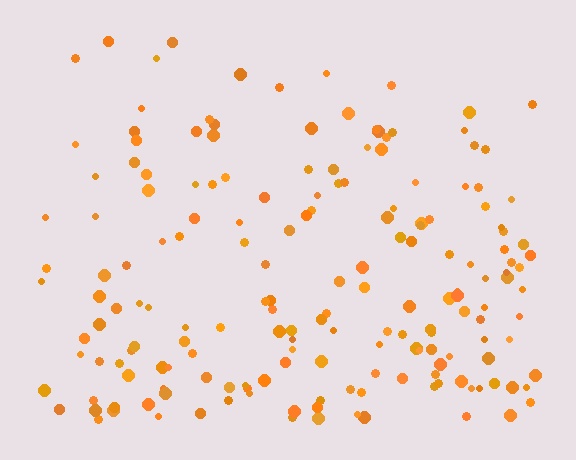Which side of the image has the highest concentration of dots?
The bottom.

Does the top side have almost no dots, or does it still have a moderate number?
Still a moderate number, just noticeably fewer than the bottom.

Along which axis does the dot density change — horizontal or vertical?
Vertical.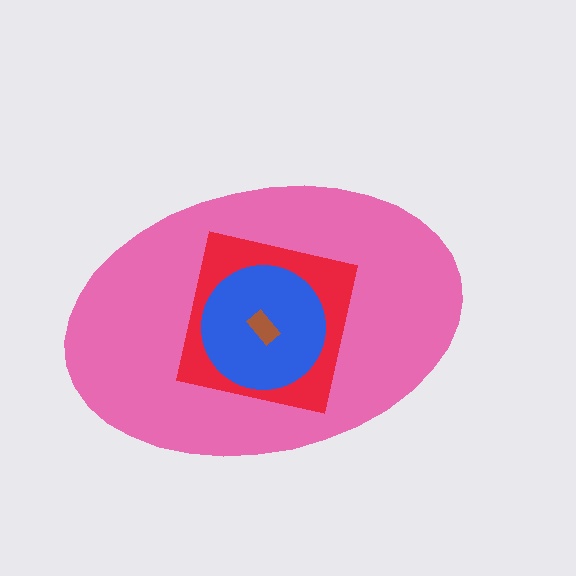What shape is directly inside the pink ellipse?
The red square.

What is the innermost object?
The brown rectangle.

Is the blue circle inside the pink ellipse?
Yes.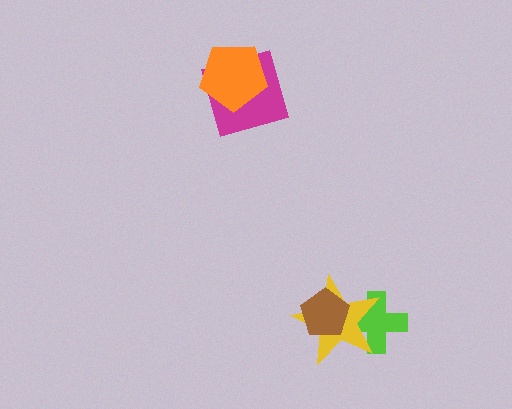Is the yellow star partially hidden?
Yes, it is partially covered by another shape.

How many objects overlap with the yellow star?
2 objects overlap with the yellow star.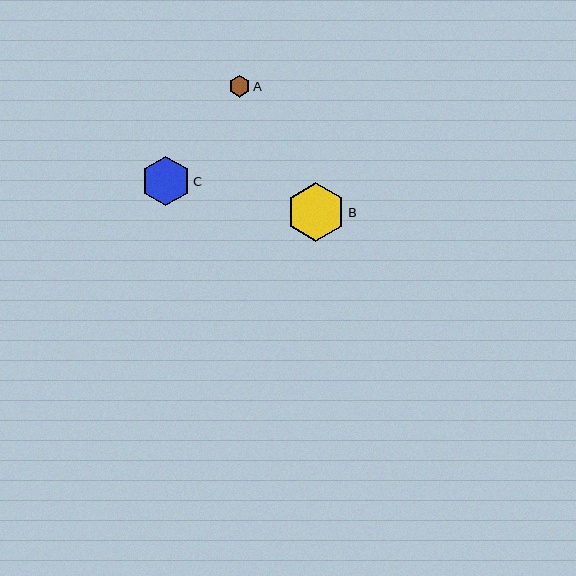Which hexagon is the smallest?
Hexagon A is the smallest with a size of approximately 22 pixels.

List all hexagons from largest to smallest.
From largest to smallest: B, C, A.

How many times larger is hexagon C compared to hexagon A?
Hexagon C is approximately 2.3 times the size of hexagon A.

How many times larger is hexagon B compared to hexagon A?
Hexagon B is approximately 2.7 times the size of hexagon A.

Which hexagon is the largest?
Hexagon B is the largest with a size of approximately 58 pixels.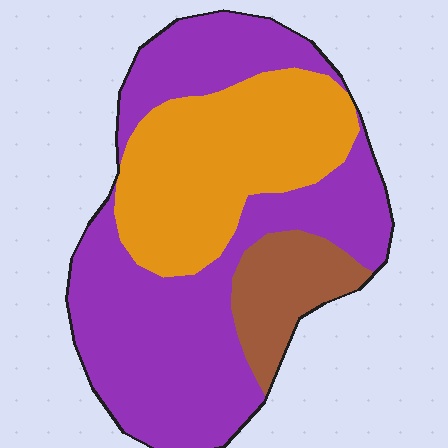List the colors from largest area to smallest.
From largest to smallest: purple, orange, brown.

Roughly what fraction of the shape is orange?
Orange covers 32% of the shape.